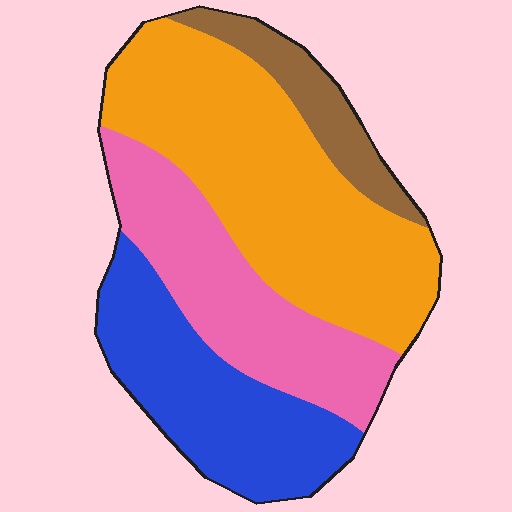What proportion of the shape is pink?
Pink takes up less than a quarter of the shape.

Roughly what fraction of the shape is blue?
Blue covers around 25% of the shape.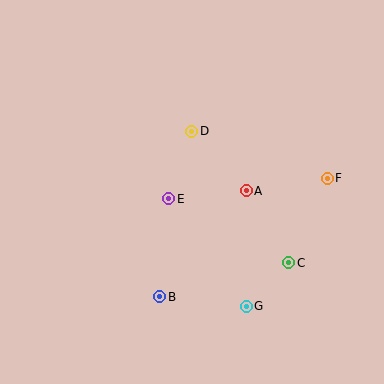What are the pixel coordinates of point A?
Point A is at (246, 191).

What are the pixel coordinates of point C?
Point C is at (289, 263).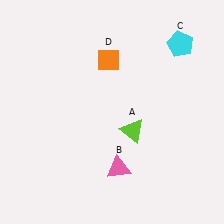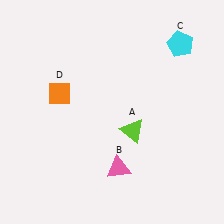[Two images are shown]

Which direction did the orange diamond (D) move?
The orange diamond (D) moved left.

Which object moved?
The orange diamond (D) moved left.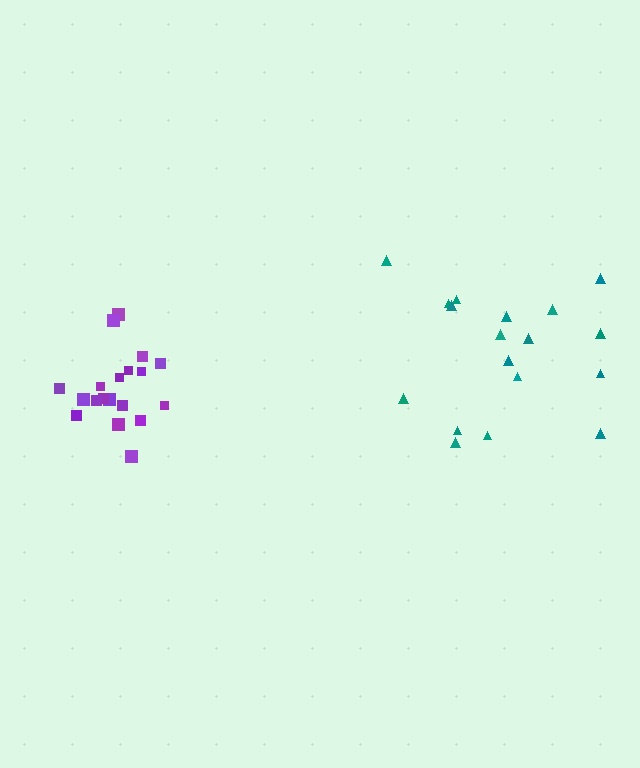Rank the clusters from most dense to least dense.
purple, teal.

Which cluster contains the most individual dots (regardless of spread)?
Purple (20).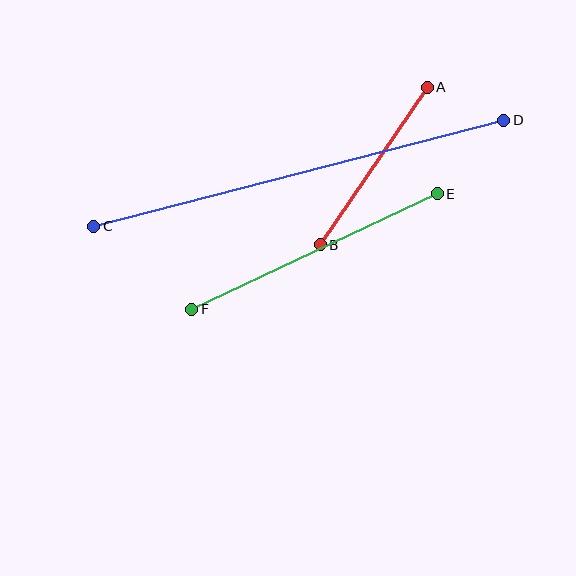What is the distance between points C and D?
The distance is approximately 423 pixels.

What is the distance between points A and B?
The distance is approximately 190 pixels.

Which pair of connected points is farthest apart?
Points C and D are farthest apart.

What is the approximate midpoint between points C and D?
The midpoint is at approximately (299, 173) pixels.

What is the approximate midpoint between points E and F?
The midpoint is at approximately (314, 251) pixels.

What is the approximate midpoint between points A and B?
The midpoint is at approximately (374, 166) pixels.